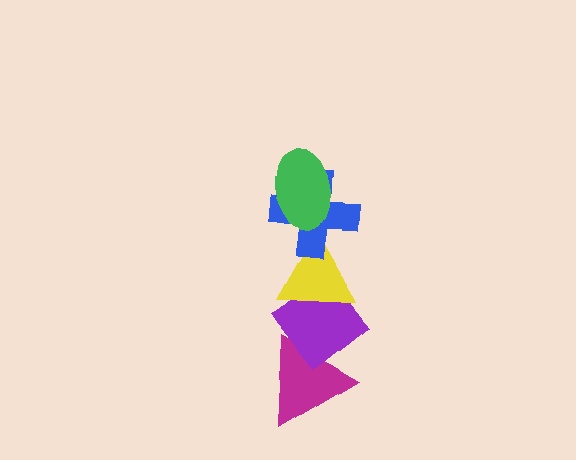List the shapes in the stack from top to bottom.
From top to bottom: the green ellipse, the blue cross, the yellow triangle, the purple diamond, the magenta triangle.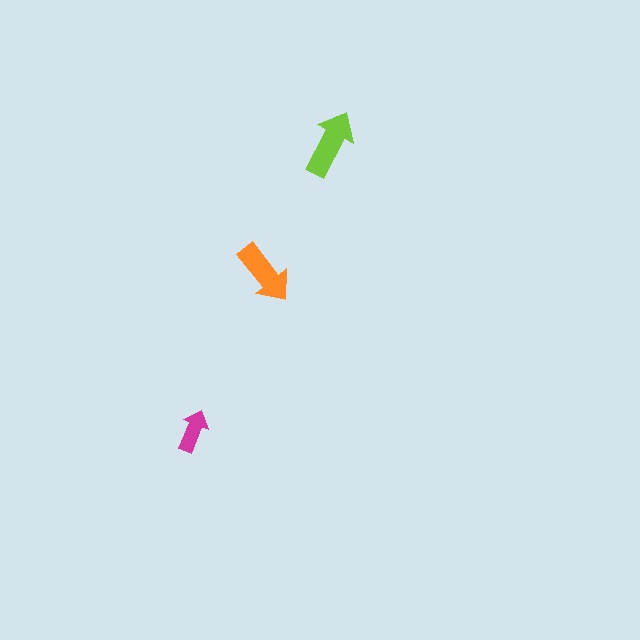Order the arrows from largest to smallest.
the lime one, the orange one, the magenta one.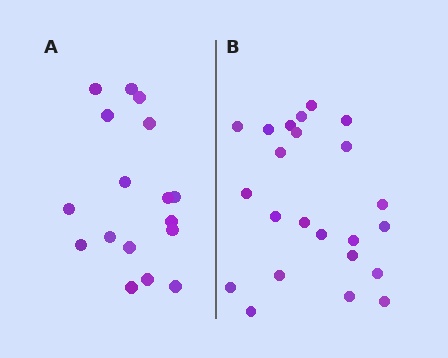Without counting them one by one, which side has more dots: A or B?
Region B (the right region) has more dots.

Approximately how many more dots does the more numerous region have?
Region B has about 6 more dots than region A.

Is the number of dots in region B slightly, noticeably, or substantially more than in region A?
Region B has noticeably more, but not dramatically so. The ratio is roughly 1.4 to 1.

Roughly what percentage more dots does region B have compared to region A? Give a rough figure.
About 35% more.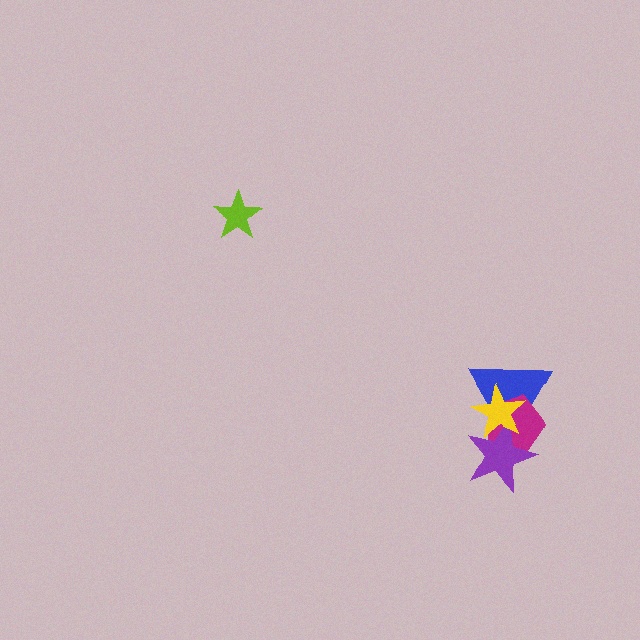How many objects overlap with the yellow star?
3 objects overlap with the yellow star.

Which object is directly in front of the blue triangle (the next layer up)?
The magenta pentagon is directly in front of the blue triangle.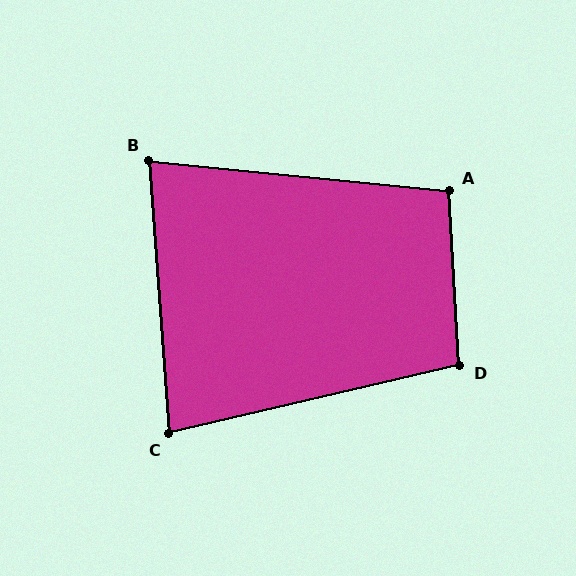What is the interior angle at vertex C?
Approximately 81 degrees (acute).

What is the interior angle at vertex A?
Approximately 99 degrees (obtuse).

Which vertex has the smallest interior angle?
B, at approximately 80 degrees.